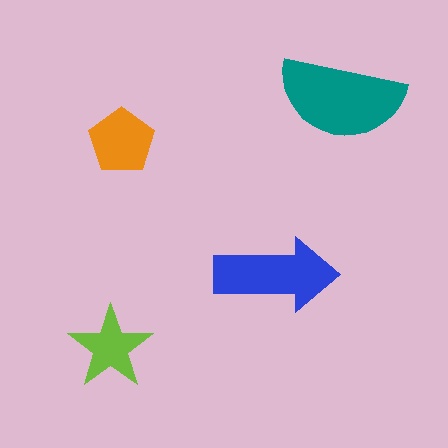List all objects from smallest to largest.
The lime star, the orange pentagon, the blue arrow, the teal semicircle.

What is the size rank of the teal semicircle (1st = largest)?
1st.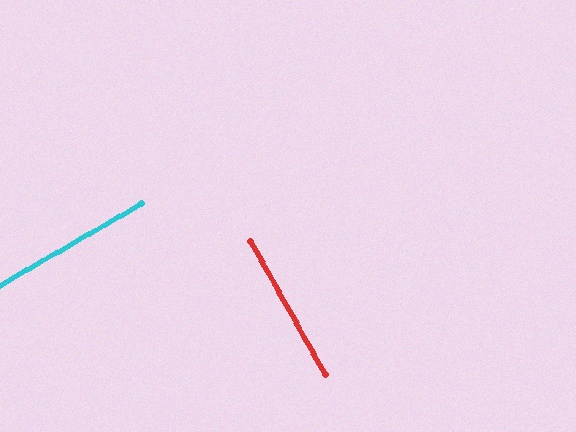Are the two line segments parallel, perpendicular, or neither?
Perpendicular — they meet at approximately 89°.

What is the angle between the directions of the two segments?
Approximately 89 degrees.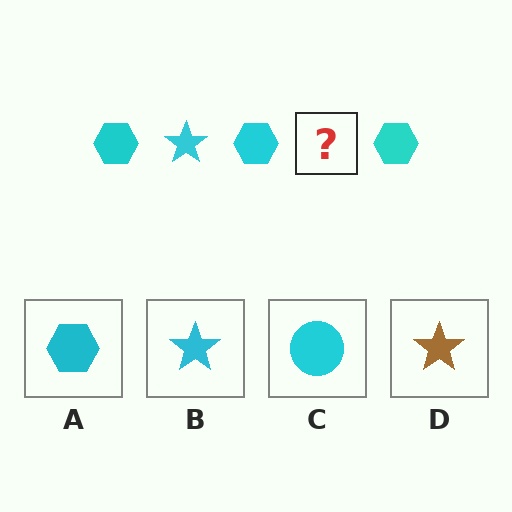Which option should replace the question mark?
Option B.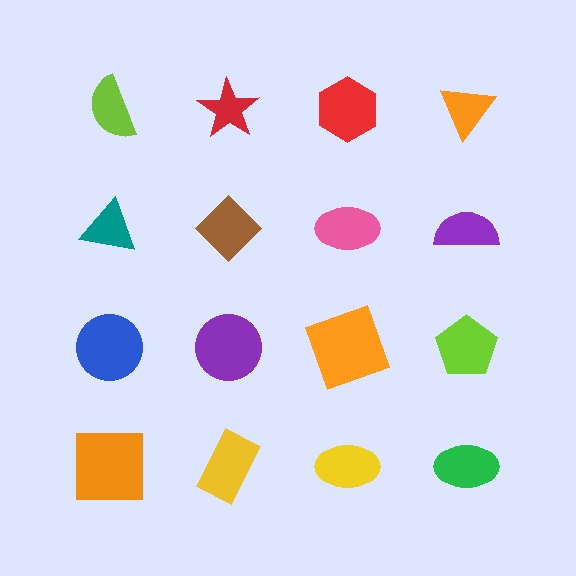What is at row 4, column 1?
An orange square.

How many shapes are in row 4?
4 shapes.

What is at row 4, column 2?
A yellow rectangle.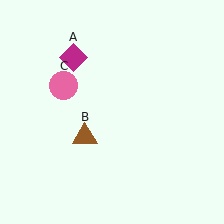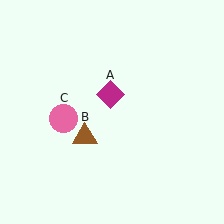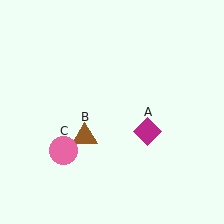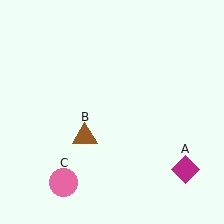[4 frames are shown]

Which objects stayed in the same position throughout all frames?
Brown triangle (object B) remained stationary.